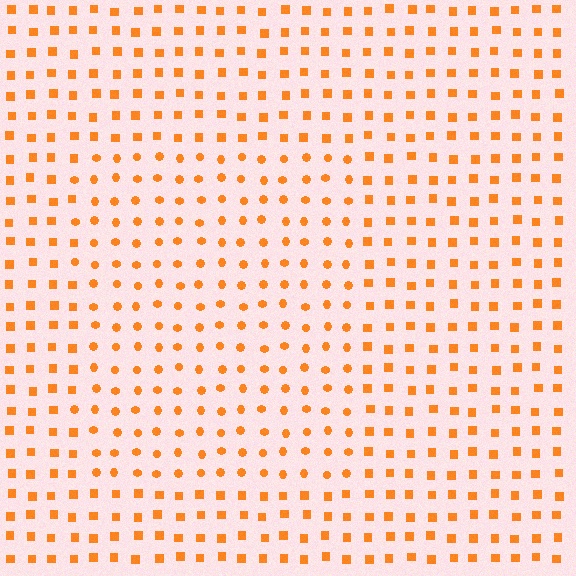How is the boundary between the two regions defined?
The boundary is defined by a change in element shape: circles inside vs. squares outside. All elements share the same color and spacing.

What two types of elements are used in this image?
The image uses circles inside the rectangle region and squares outside it.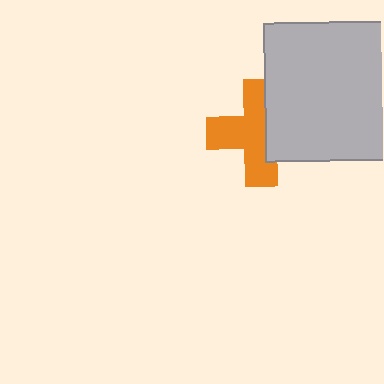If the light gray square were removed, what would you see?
You would see the complete orange cross.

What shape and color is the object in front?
The object in front is a light gray square.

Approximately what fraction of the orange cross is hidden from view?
Roughly 38% of the orange cross is hidden behind the light gray square.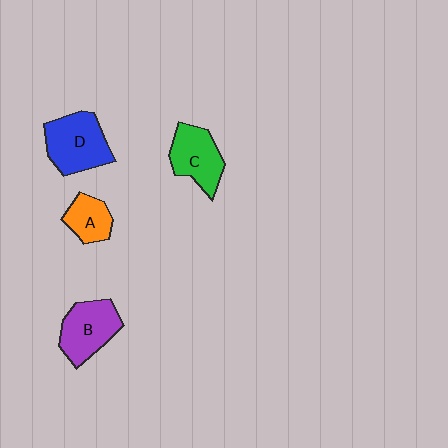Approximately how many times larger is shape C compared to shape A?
Approximately 1.5 times.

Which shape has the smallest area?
Shape A (orange).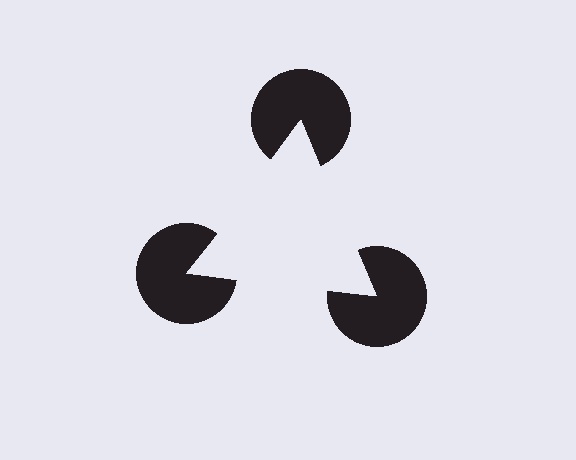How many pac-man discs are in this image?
There are 3 — one at each vertex of the illusory triangle.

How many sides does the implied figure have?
3 sides.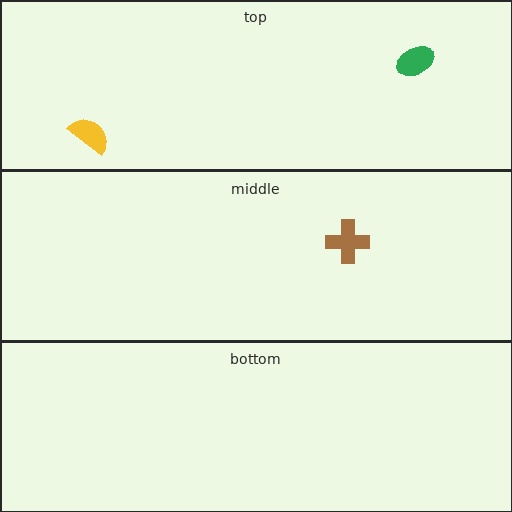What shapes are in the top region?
The green ellipse, the yellow semicircle.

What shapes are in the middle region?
The brown cross.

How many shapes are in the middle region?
1.